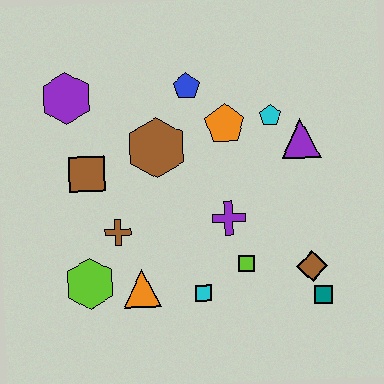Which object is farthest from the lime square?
The purple hexagon is farthest from the lime square.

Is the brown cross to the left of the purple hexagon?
No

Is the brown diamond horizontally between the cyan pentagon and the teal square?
Yes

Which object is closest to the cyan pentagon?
The purple triangle is closest to the cyan pentagon.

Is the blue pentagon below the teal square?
No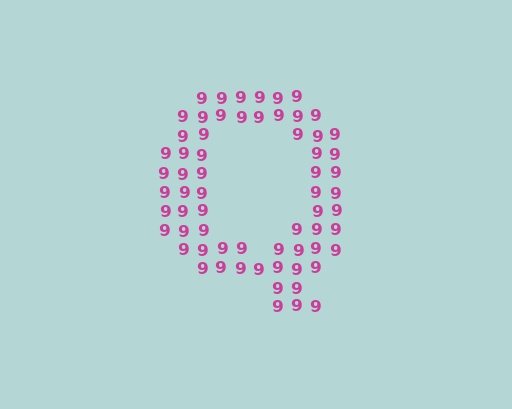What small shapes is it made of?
It is made of small digit 9's.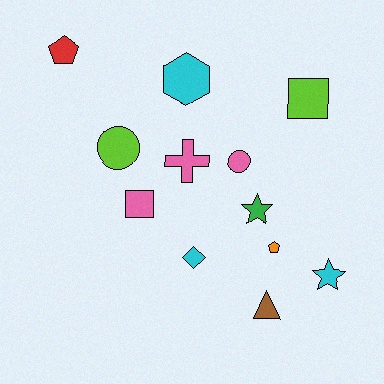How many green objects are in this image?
There is 1 green object.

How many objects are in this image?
There are 12 objects.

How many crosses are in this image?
There is 1 cross.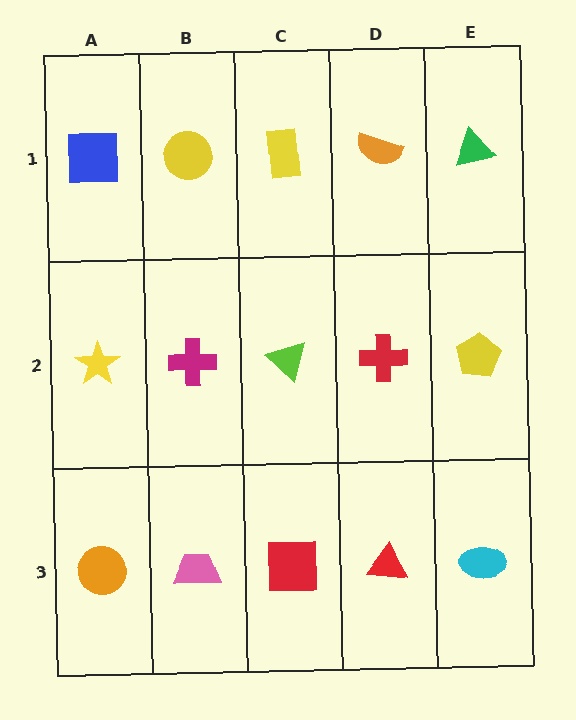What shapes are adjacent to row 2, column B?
A yellow circle (row 1, column B), a pink trapezoid (row 3, column B), a yellow star (row 2, column A), a lime triangle (row 2, column C).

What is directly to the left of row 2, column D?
A lime triangle.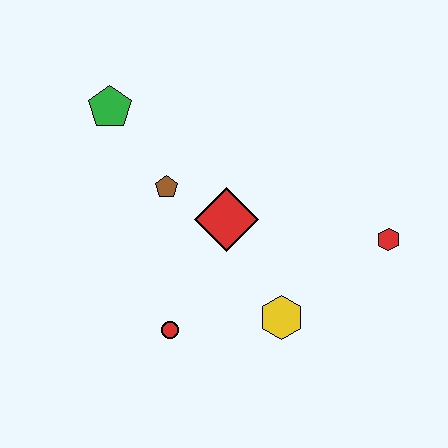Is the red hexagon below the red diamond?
Yes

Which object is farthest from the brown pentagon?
The red hexagon is farthest from the brown pentagon.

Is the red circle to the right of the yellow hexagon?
No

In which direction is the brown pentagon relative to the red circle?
The brown pentagon is above the red circle.